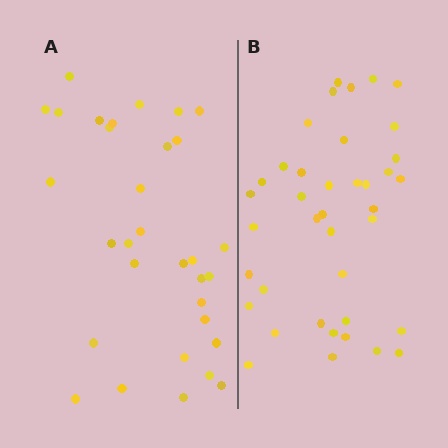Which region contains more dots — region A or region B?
Region B (the right region) has more dots.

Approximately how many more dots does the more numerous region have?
Region B has roughly 8 or so more dots than region A.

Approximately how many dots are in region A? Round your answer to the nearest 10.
About 30 dots. (The exact count is 32, which rounds to 30.)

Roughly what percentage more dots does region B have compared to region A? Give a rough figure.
About 20% more.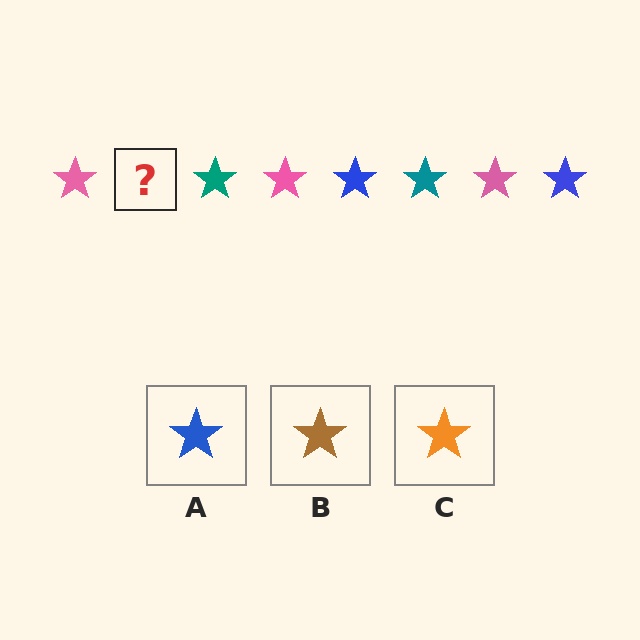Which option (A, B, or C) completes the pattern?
A.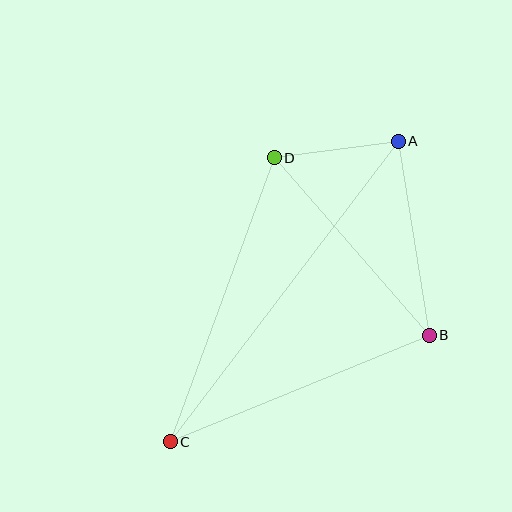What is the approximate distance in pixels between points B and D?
The distance between B and D is approximately 236 pixels.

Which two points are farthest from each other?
Points A and C are farthest from each other.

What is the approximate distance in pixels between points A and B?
The distance between A and B is approximately 196 pixels.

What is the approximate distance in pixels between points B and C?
The distance between B and C is approximately 280 pixels.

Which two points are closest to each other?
Points A and D are closest to each other.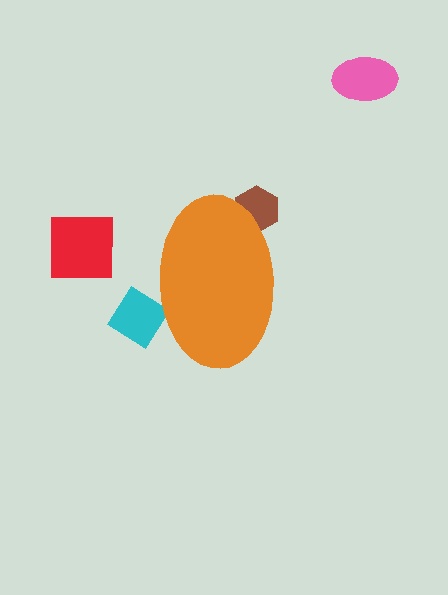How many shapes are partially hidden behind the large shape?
2 shapes are partially hidden.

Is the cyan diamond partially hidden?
Yes, the cyan diamond is partially hidden behind the orange ellipse.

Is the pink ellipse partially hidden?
No, the pink ellipse is fully visible.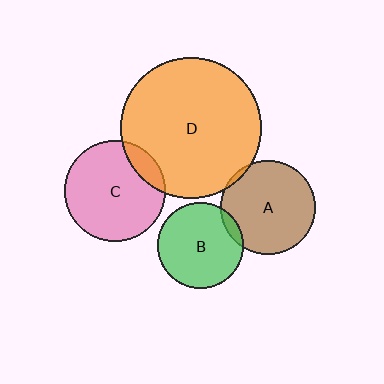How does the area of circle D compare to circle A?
Approximately 2.2 times.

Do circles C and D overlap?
Yes.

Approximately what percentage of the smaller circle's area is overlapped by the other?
Approximately 15%.